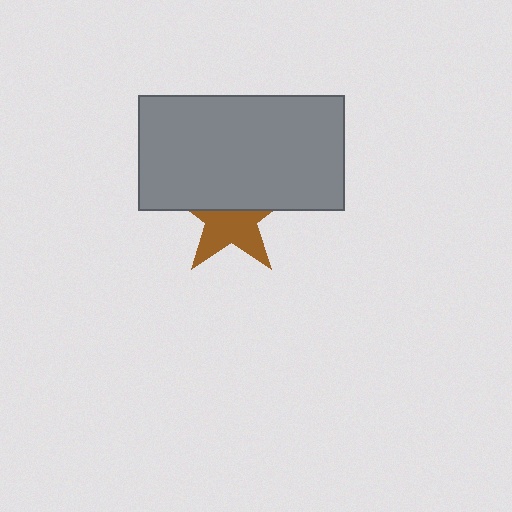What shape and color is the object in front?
The object in front is a gray rectangle.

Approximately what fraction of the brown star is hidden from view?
Roughly 49% of the brown star is hidden behind the gray rectangle.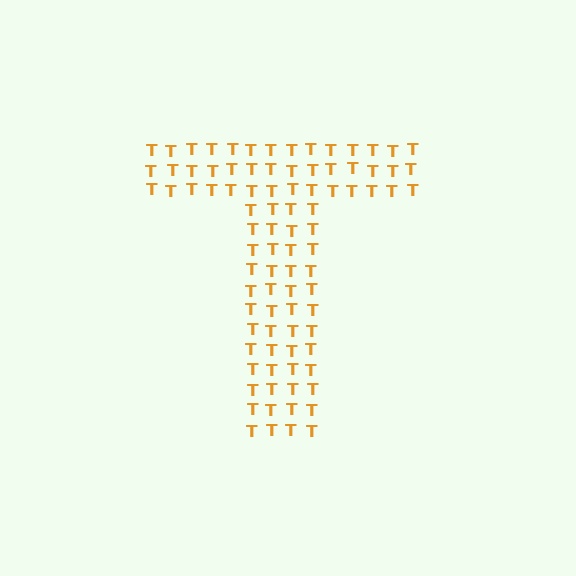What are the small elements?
The small elements are letter T's.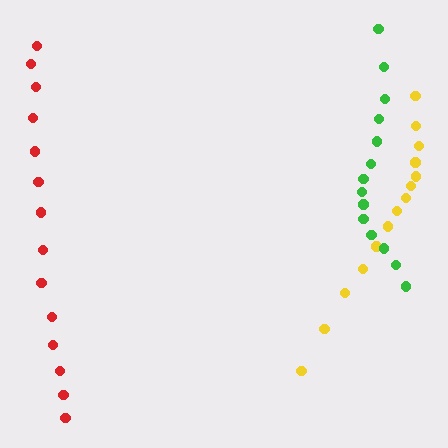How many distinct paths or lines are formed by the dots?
There are 3 distinct paths.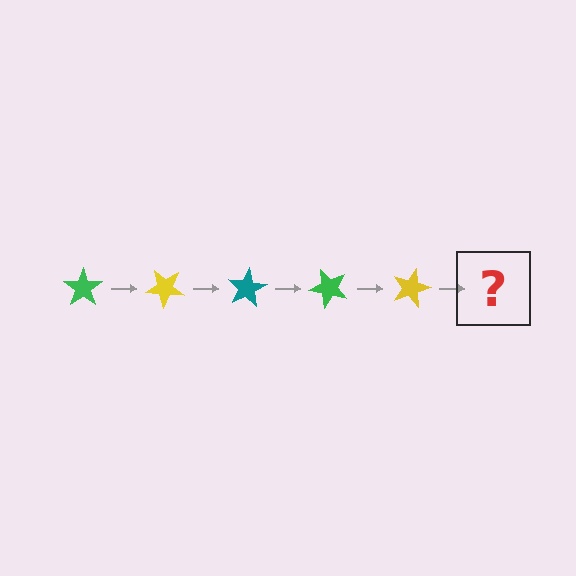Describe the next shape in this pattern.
It should be a teal star, rotated 200 degrees from the start.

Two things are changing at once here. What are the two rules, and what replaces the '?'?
The two rules are that it rotates 40 degrees each step and the color cycles through green, yellow, and teal. The '?' should be a teal star, rotated 200 degrees from the start.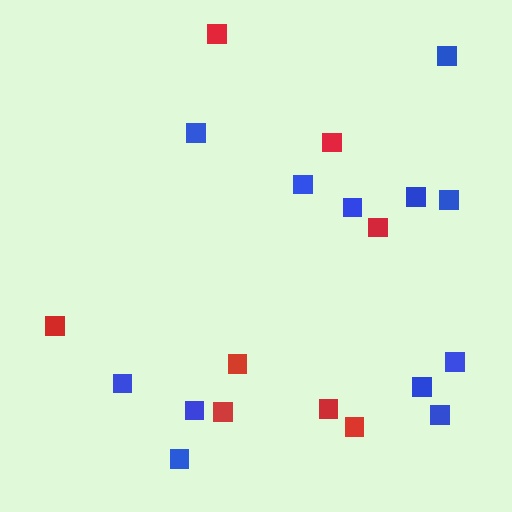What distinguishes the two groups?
There are 2 groups: one group of red squares (8) and one group of blue squares (12).